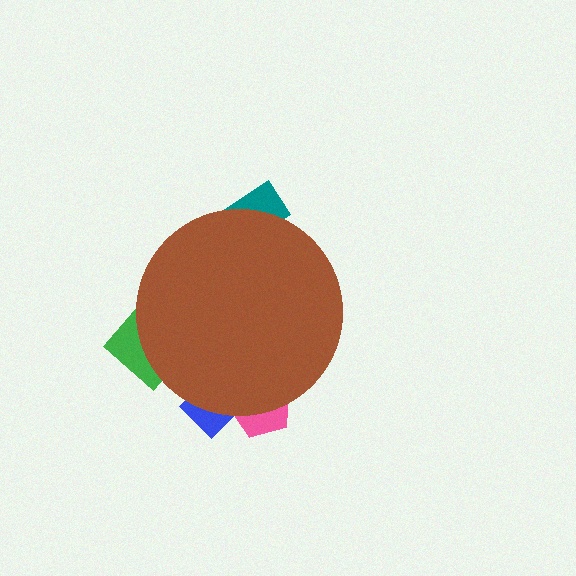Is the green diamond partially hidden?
Yes, the green diamond is partially hidden behind the brown circle.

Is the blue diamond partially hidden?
Yes, the blue diamond is partially hidden behind the brown circle.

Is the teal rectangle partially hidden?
Yes, the teal rectangle is partially hidden behind the brown circle.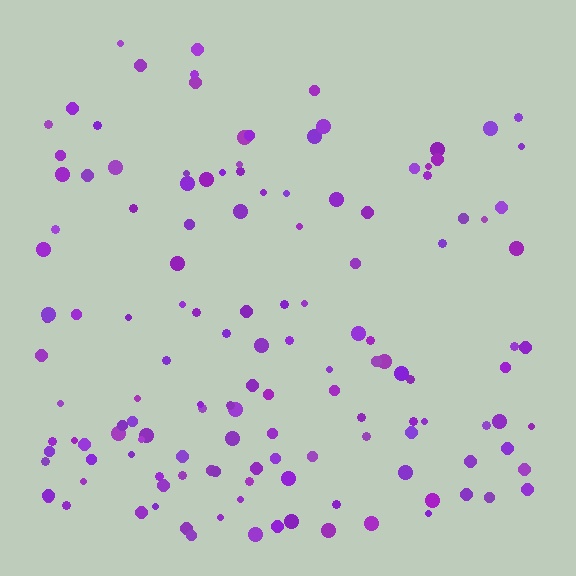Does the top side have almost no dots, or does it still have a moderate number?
Still a moderate number, just noticeably fewer than the bottom.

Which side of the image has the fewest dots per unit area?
The top.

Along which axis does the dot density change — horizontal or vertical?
Vertical.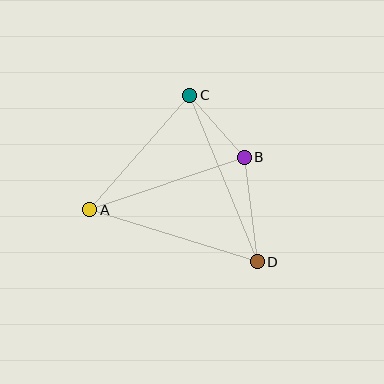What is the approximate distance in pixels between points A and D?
The distance between A and D is approximately 176 pixels.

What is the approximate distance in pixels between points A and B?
The distance between A and B is approximately 163 pixels.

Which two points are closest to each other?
Points B and C are closest to each other.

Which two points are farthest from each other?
Points C and D are farthest from each other.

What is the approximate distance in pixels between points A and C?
The distance between A and C is approximately 152 pixels.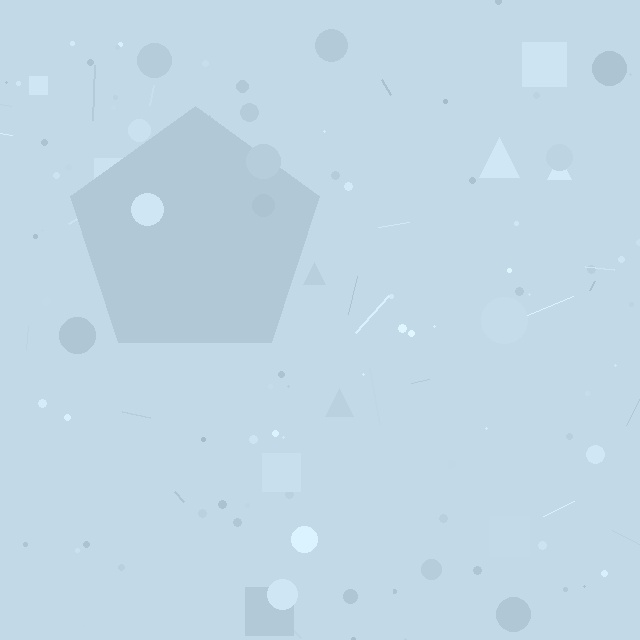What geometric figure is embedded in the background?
A pentagon is embedded in the background.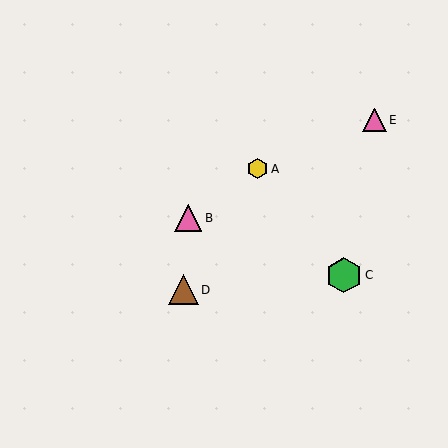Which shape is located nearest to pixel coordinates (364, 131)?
The pink triangle (labeled E) at (374, 120) is nearest to that location.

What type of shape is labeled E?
Shape E is a pink triangle.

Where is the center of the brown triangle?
The center of the brown triangle is at (183, 290).